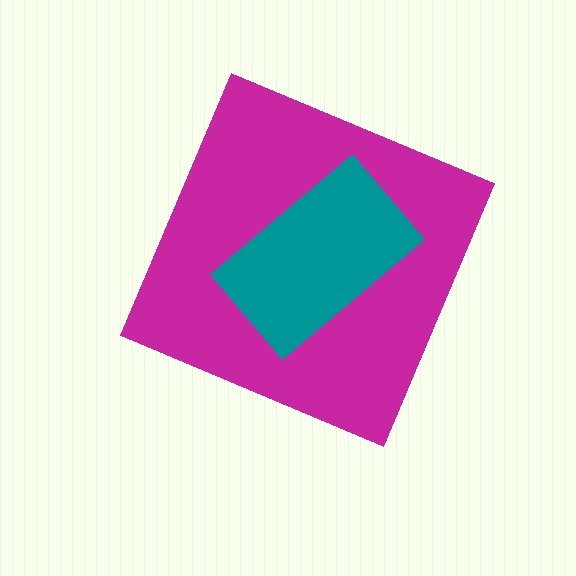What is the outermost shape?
The magenta diamond.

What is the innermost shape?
The teal rectangle.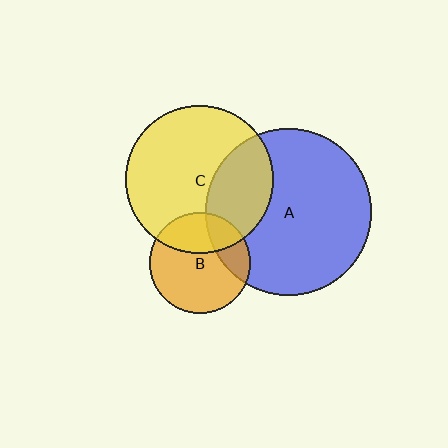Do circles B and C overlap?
Yes.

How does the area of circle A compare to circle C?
Approximately 1.3 times.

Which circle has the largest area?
Circle A (blue).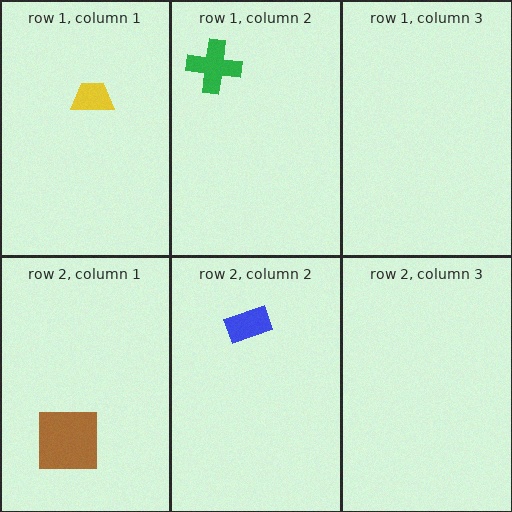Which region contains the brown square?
The row 2, column 1 region.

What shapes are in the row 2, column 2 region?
The blue rectangle.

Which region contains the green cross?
The row 1, column 2 region.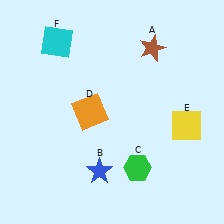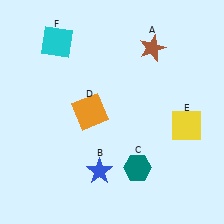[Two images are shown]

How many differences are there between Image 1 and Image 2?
There is 1 difference between the two images.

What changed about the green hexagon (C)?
In Image 1, C is green. In Image 2, it changed to teal.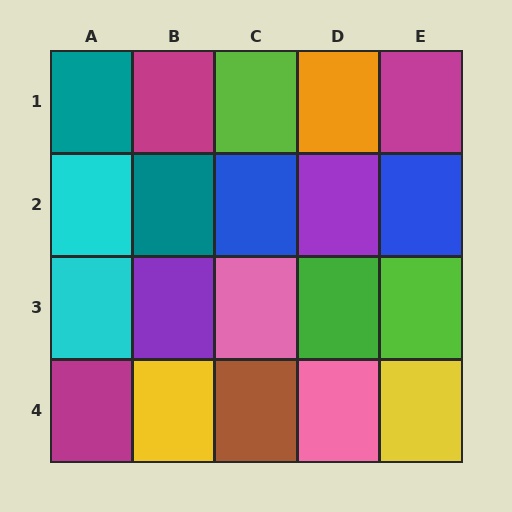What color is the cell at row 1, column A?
Teal.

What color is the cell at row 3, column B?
Purple.